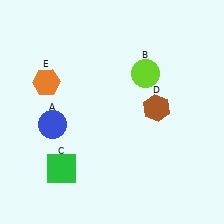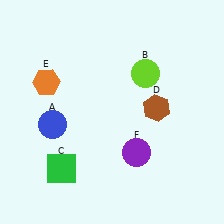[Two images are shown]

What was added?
A purple circle (F) was added in Image 2.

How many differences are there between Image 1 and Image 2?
There is 1 difference between the two images.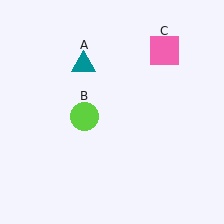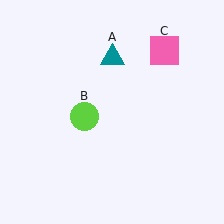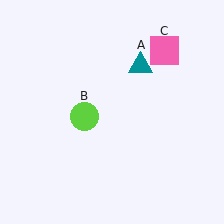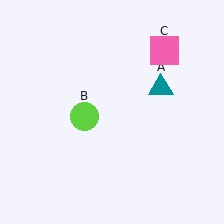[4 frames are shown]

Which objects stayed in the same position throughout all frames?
Lime circle (object B) and pink square (object C) remained stationary.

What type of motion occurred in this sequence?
The teal triangle (object A) rotated clockwise around the center of the scene.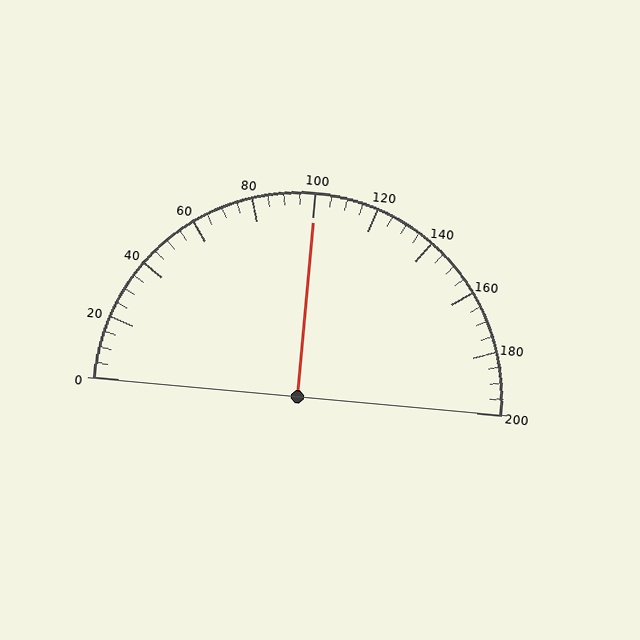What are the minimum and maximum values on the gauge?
The gauge ranges from 0 to 200.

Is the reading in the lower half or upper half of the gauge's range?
The reading is in the upper half of the range (0 to 200).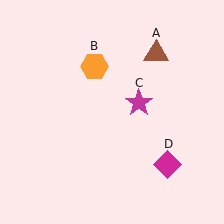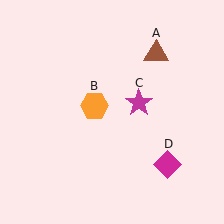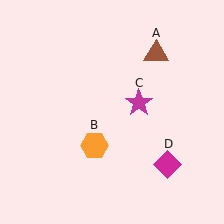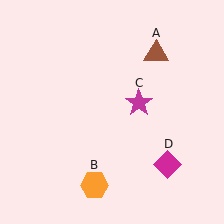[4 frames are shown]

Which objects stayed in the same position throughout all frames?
Brown triangle (object A) and magenta star (object C) and magenta diamond (object D) remained stationary.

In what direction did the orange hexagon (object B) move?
The orange hexagon (object B) moved down.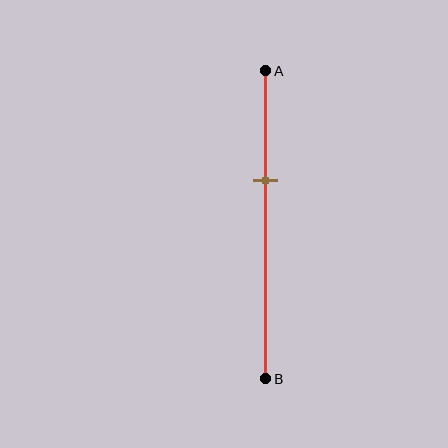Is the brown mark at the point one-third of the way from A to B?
Yes, the mark is approximately at the one-third point.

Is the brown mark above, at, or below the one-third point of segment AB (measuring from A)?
The brown mark is approximately at the one-third point of segment AB.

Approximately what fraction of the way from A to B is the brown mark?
The brown mark is approximately 35% of the way from A to B.